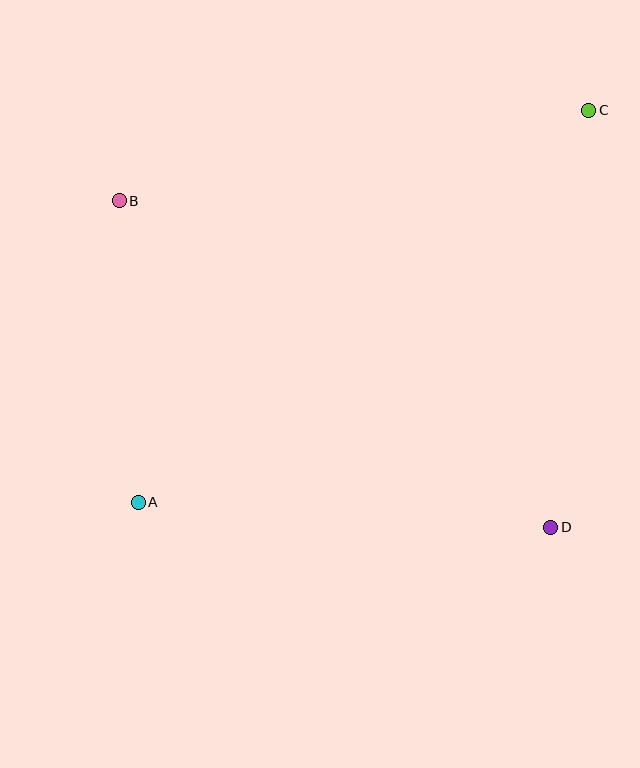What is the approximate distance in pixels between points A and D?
The distance between A and D is approximately 413 pixels.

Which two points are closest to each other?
Points A and B are closest to each other.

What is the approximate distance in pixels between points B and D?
The distance between B and D is approximately 541 pixels.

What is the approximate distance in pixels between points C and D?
The distance between C and D is approximately 419 pixels.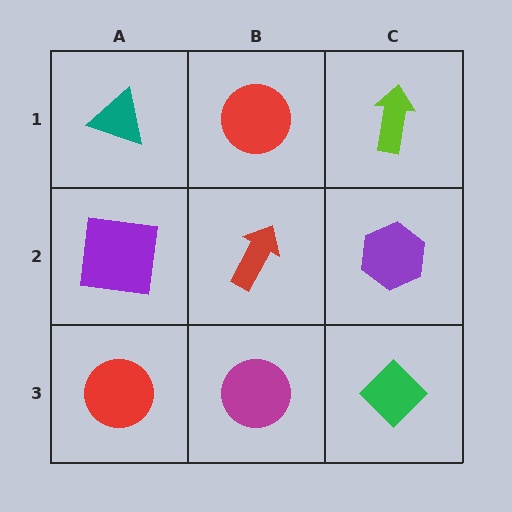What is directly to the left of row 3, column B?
A red circle.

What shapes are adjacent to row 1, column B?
A red arrow (row 2, column B), a teal triangle (row 1, column A), a lime arrow (row 1, column C).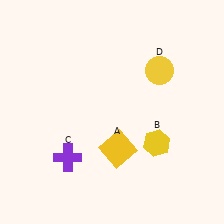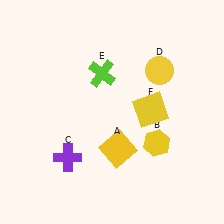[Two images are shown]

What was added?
A lime cross (E), a yellow square (F) were added in Image 2.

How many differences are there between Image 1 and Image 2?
There are 2 differences between the two images.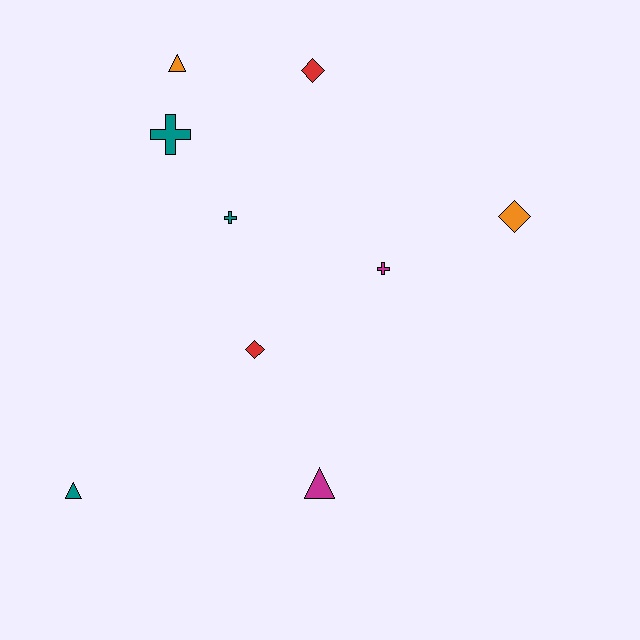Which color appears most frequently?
Teal, with 3 objects.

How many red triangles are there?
There are no red triangles.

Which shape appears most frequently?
Diamond, with 3 objects.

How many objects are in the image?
There are 9 objects.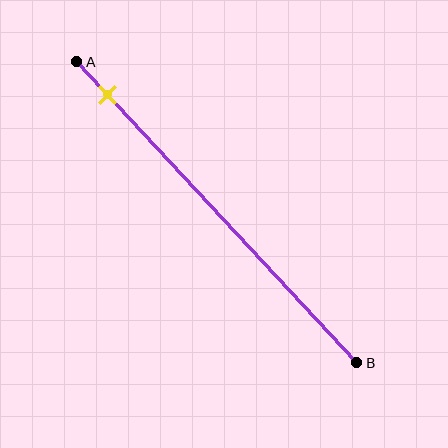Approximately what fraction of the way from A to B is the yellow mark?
The yellow mark is approximately 10% of the way from A to B.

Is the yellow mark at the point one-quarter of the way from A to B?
No, the mark is at about 10% from A, not at the 25% one-quarter point.